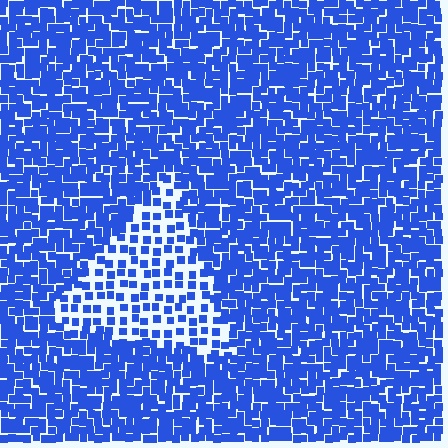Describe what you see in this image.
The image contains small blue elements arranged at two different densities. A triangle-shaped region is visible where the elements are less densely packed than the surrounding area.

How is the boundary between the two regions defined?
The boundary is defined by a change in element density (approximately 2.2x ratio). All elements are the same color, size, and shape.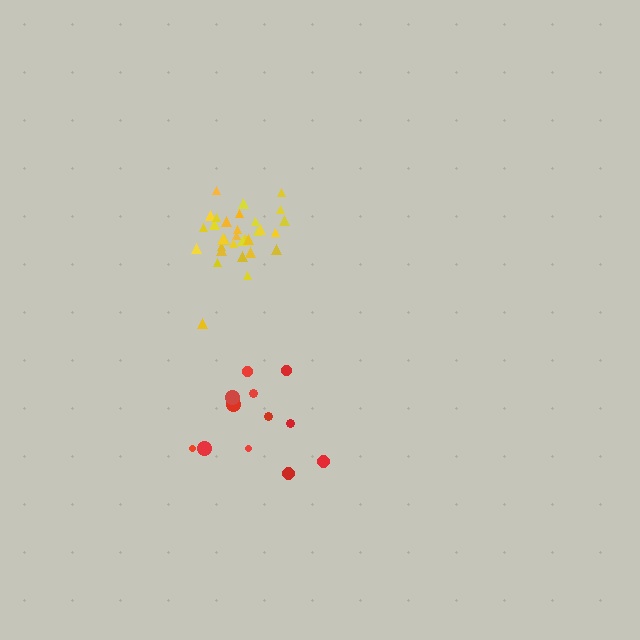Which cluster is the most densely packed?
Yellow.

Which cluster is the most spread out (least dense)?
Red.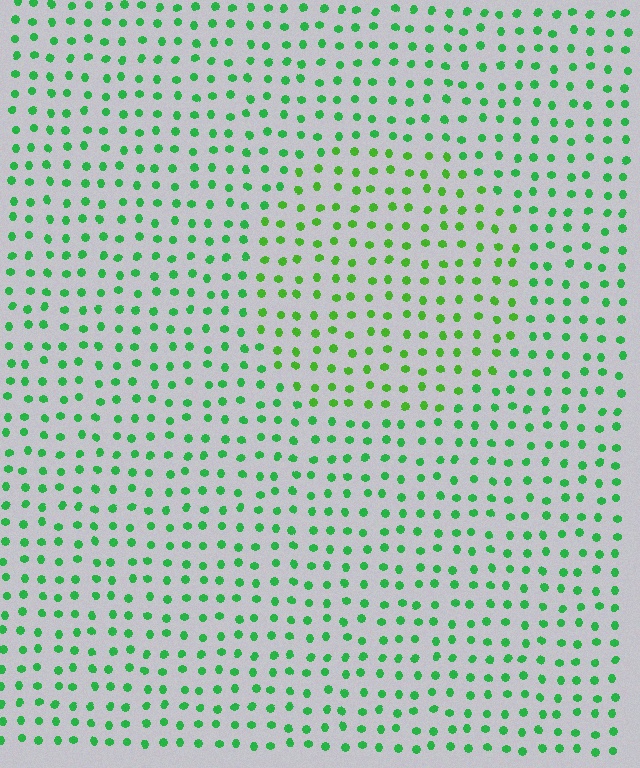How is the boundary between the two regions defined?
The boundary is defined purely by a slight shift in hue (about 25 degrees). Spacing, size, and orientation are identical on both sides.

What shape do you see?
I see a circle.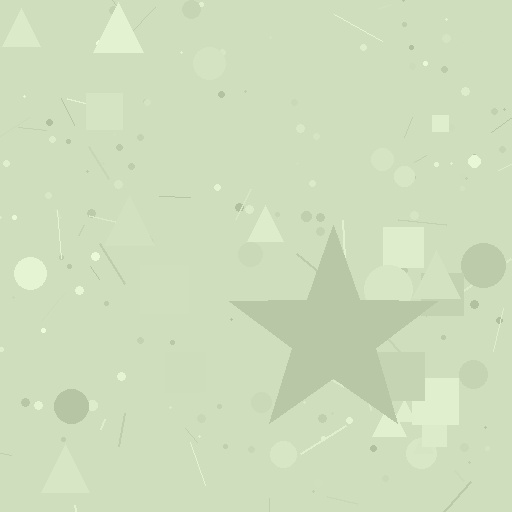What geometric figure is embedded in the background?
A star is embedded in the background.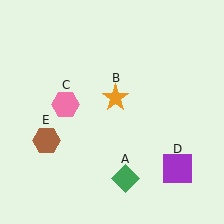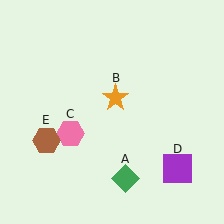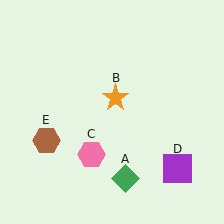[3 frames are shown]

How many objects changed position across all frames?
1 object changed position: pink hexagon (object C).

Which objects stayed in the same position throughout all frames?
Green diamond (object A) and orange star (object B) and purple square (object D) and brown hexagon (object E) remained stationary.